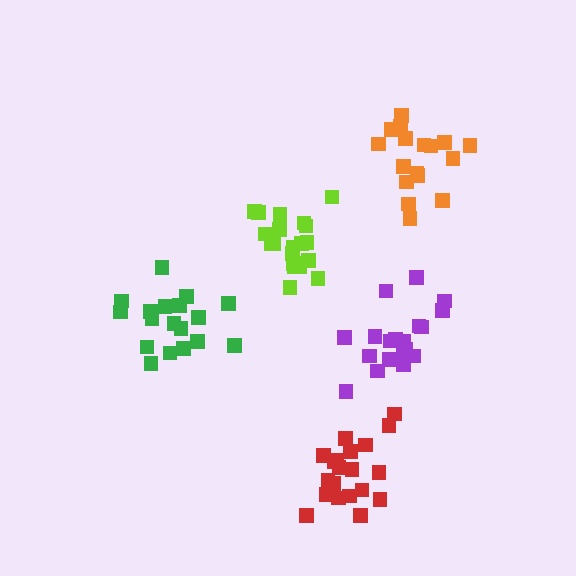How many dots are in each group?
Group 1: 20 dots, Group 2: 18 dots, Group 3: 19 dots, Group 4: 17 dots, Group 5: 21 dots (95 total).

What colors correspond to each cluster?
The clusters are colored: lime, green, purple, orange, red.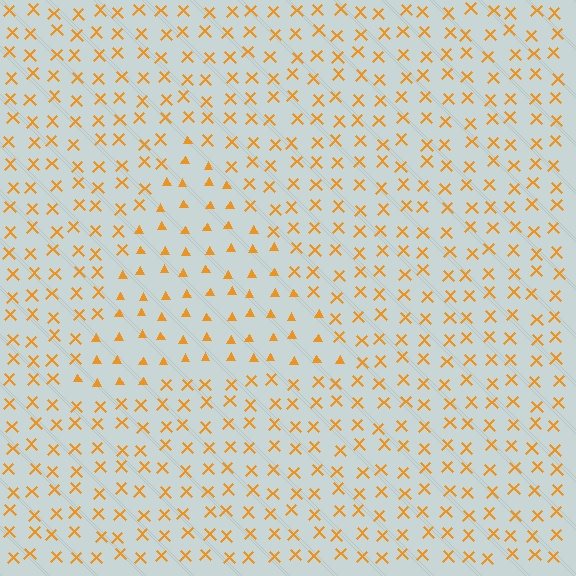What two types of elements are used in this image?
The image uses triangles inside the triangle region and X marks outside it.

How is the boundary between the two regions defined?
The boundary is defined by a change in element shape: triangles inside vs. X marks outside. All elements share the same color and spacing.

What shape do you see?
I see a triangle.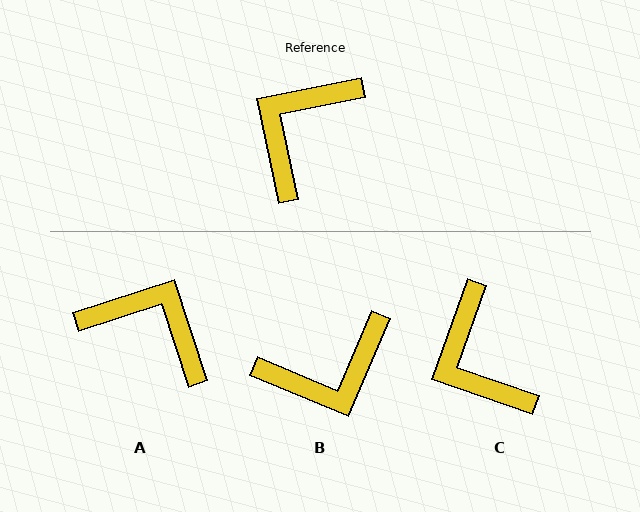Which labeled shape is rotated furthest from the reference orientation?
B, about 146 degrees away.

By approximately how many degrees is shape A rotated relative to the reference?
Approximately 83 degrees clockwise.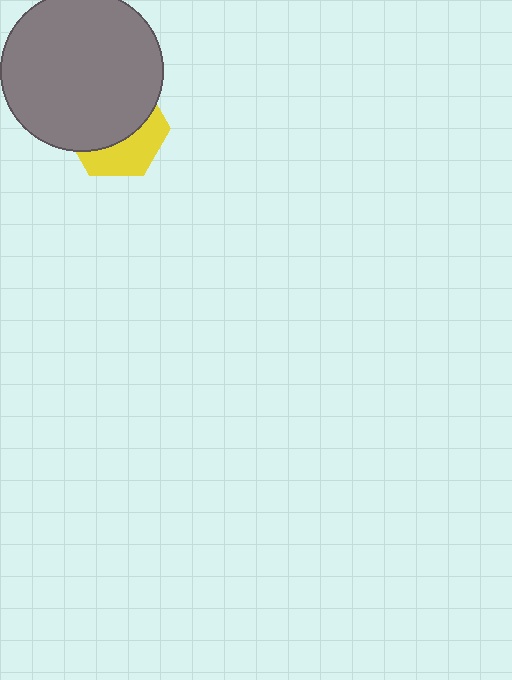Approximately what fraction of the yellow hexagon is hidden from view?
Roughly 61% of the yellow hexagon is hidden behind the gray circle.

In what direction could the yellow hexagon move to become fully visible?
The yellow hexagon could move down. That would shift it out from behind the gray circle entirely.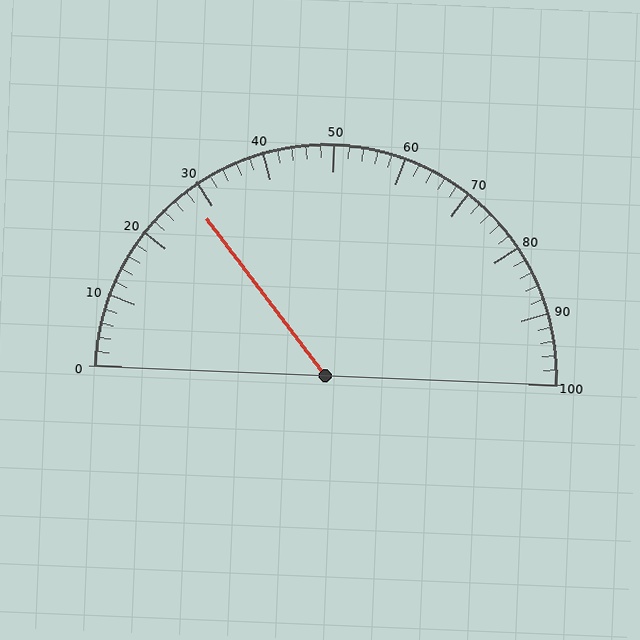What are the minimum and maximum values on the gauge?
The gauge ranges from 0 to 100.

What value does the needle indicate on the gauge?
The needle indicates approximately 28.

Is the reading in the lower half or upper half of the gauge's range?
The reading is in the lower half of the range (0 to 100).